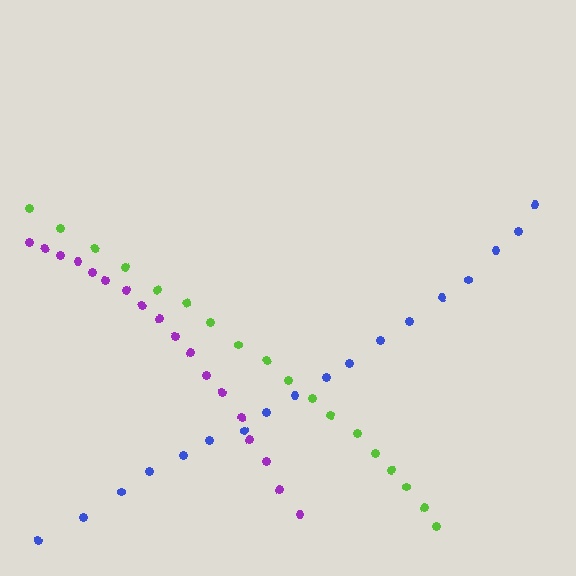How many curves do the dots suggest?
There are 3 distinct paths.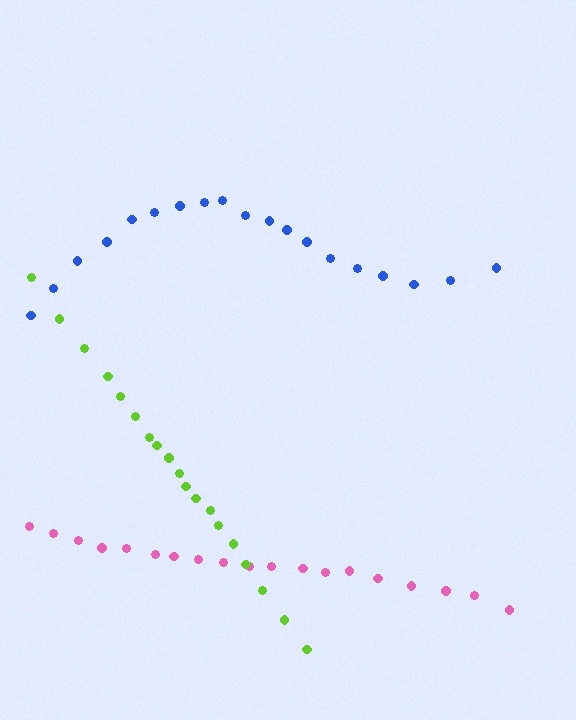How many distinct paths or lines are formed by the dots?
There are 3 distinct paths.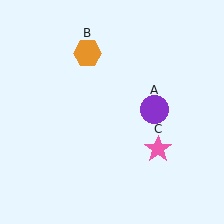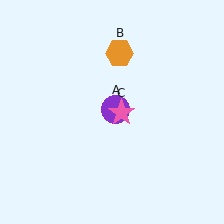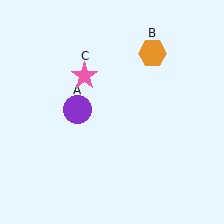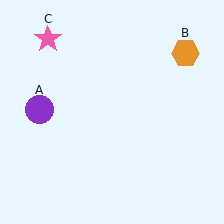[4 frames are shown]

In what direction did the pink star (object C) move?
The pink star (object C) moved up and to the left.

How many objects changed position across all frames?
3 objects changed position: purple circle (object A), orange hexagon (object B), pink star (object C).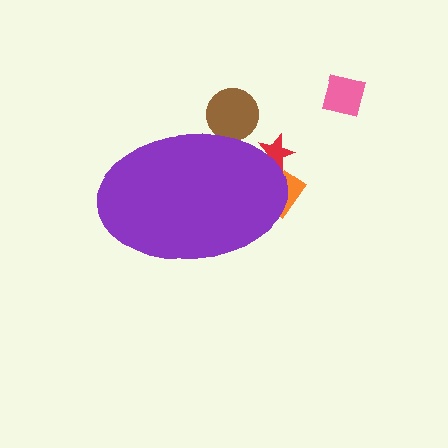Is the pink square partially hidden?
No, the pink square is fully visible.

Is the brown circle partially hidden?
Yes, the brown circle is partially hidden behind the purple ellipse.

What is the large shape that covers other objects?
A purple ellipse.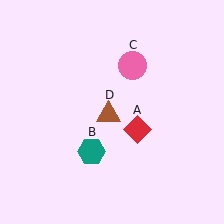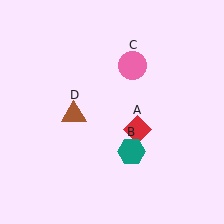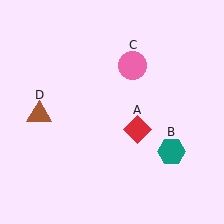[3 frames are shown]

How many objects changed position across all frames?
2 objects changed position: teal hexagon (object B), brown triangle (object D).